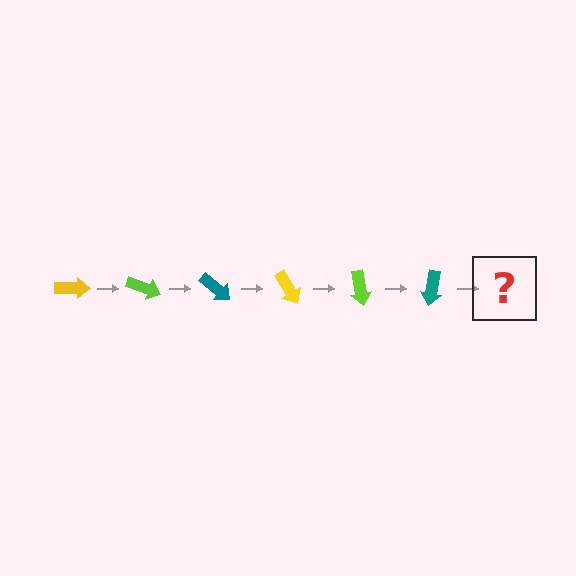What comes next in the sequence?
The next element should be a yellow arrow, rotated 120 degrees from the start.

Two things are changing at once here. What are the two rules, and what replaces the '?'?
The two rules are that it rotates 20 degrees each step and the color cycles through yellow, lime, and teal. The '?' should be a yellow arrow, rotated 120 degrees from the start.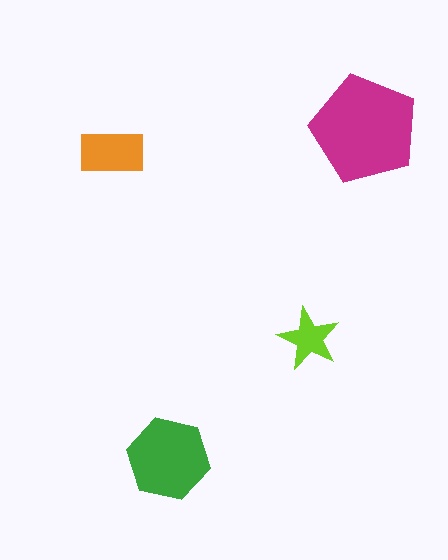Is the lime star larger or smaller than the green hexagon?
Smaller.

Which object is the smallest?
The lime star.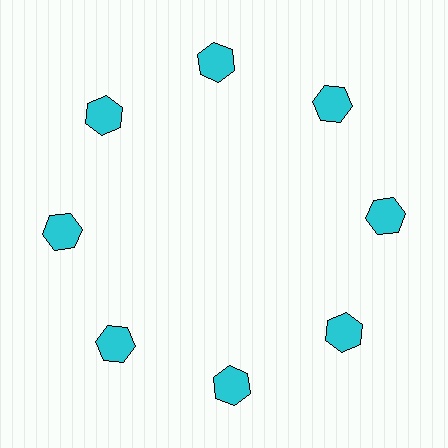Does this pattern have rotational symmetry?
Yes, this pattern has 8-fold rotational symmetry. It looks the same after rotating 45 degrees around the center.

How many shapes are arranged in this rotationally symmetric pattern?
There are 8 shapes, arranged in 8 groups of 1.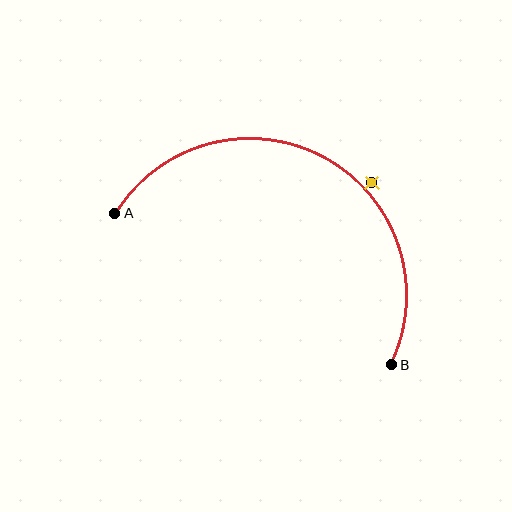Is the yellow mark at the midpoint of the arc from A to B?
No — the yellow mark does not lie on the arc at all. It sits slightly outside the curve.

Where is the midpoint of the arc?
The arc midpoint is the point on the curve farthest from the straight line joining A and B. It sits above that line.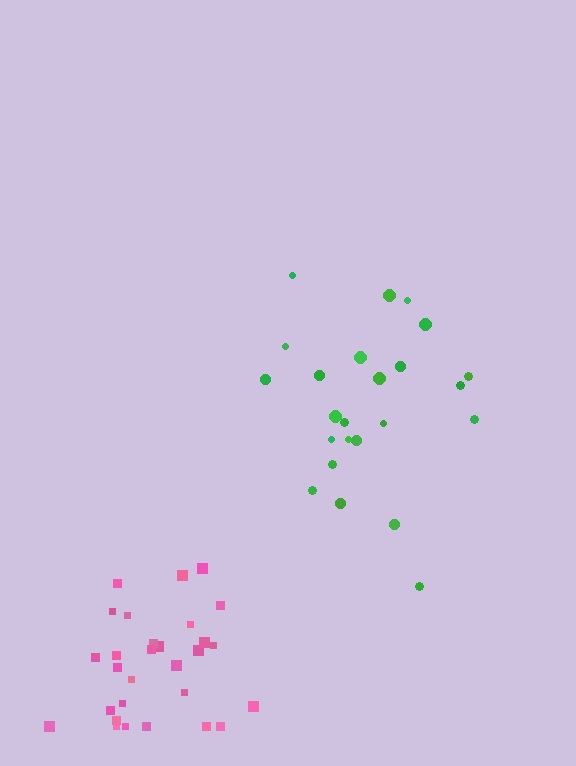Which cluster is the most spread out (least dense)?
Green.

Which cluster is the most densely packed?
Pink.